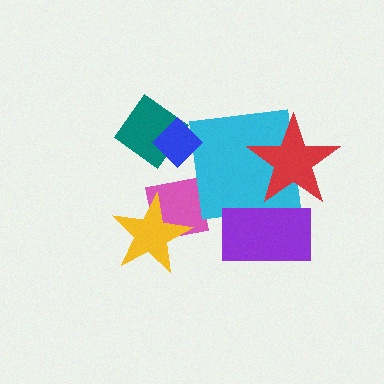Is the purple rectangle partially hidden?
Yes, it is partially covered by another shape.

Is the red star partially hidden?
No, no other shape covers it.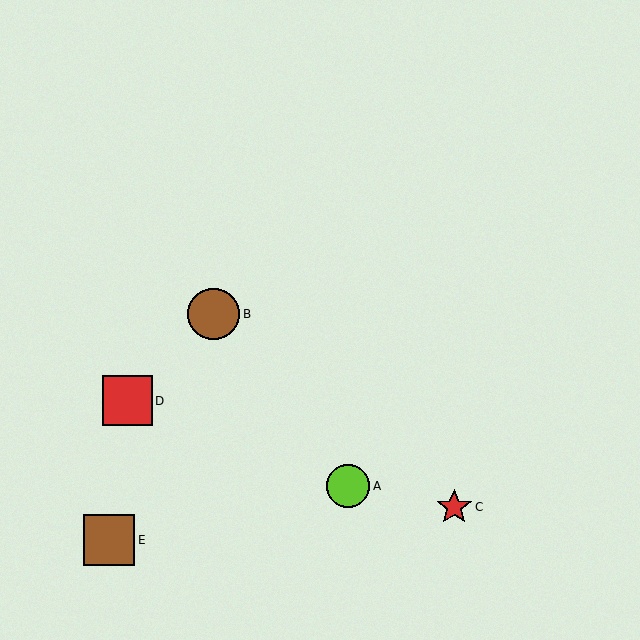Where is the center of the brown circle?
The center of the brown circle is at (214, 314).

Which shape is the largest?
The brown circle (labeled B) is the largest.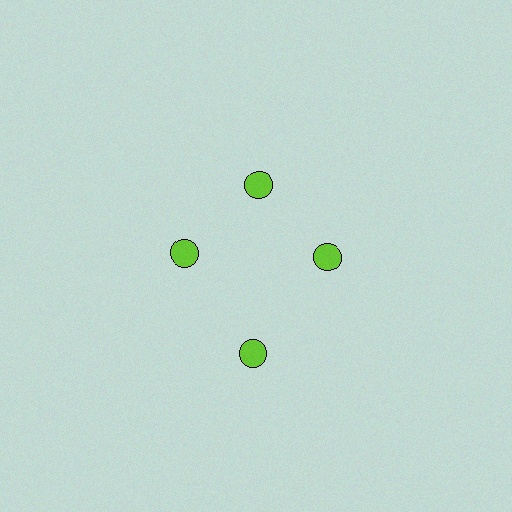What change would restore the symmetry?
The symmetry would be restored by moving it inward, back onto the ring so that all 4 circles sit at equal angles and equal distance from the center.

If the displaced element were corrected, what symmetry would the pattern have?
It would have 4-fold rotational symmetry — the pattern would map onto itself every 90 degrees.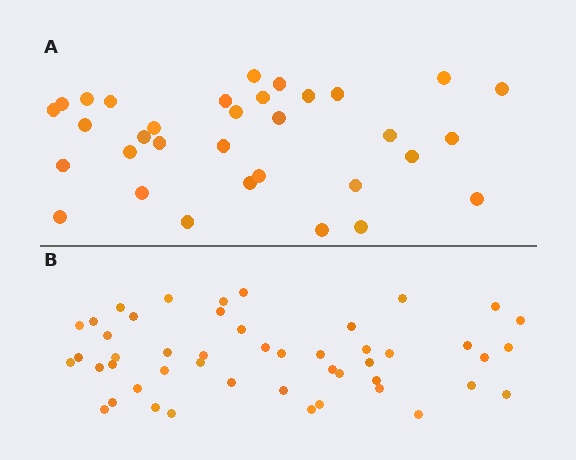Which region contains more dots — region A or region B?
Region B (the bottom region) has more dots.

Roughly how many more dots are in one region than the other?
Region B has approximately 15 more dots than region A.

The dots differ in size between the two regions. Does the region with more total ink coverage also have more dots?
No. Region A has more total ink coverage because its dots are larger, but region B actually contains more individual dots. Total area can be misleading — the number of items is what matters here.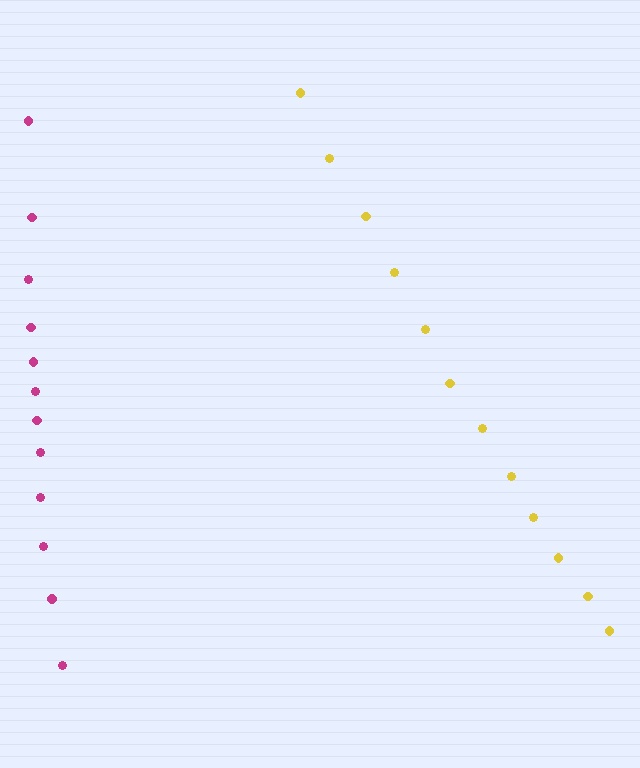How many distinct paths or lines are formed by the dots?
There are 2 distinct paths.